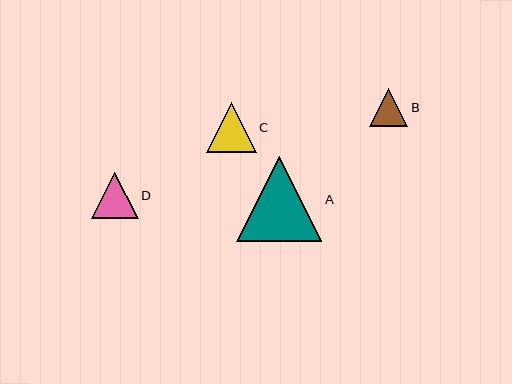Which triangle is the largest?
Triangle A is the largest with a size of approximately 85 pixels.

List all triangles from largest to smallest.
From largest to smallest: A, C, D, B.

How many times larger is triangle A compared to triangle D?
Triangle A is approximately 1.8 times the size of triangle D.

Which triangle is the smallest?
Triangle B is the smallest with a size of approximately 38 pixels.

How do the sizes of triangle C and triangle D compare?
Triangle C and triangle D are approximately the same size.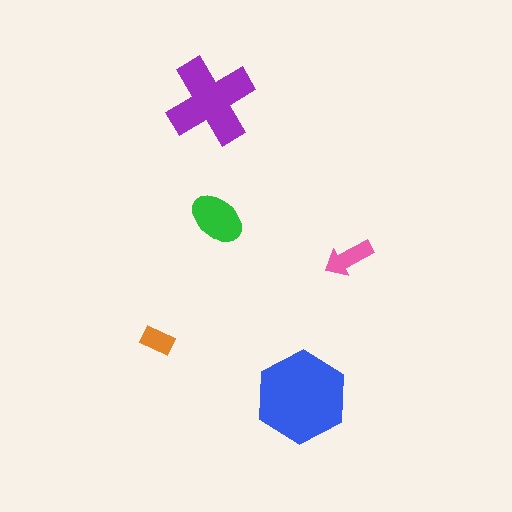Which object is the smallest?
The orange rectangle.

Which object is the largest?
The blue hexagon.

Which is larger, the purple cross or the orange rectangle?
The purple cross.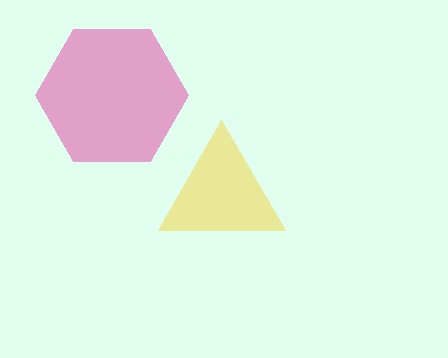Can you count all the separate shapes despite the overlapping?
Yes, there are 2 separate shapes.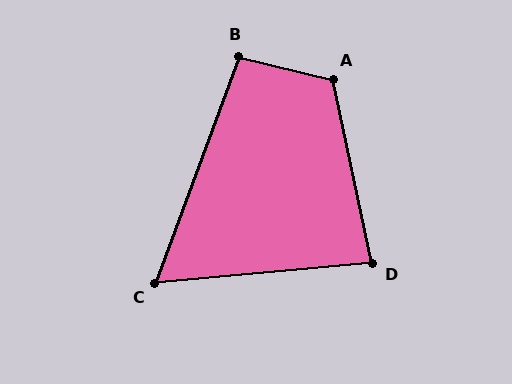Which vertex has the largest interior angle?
A, at approximately 115 degrees.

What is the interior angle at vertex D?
Approximately 83 degrees (acute).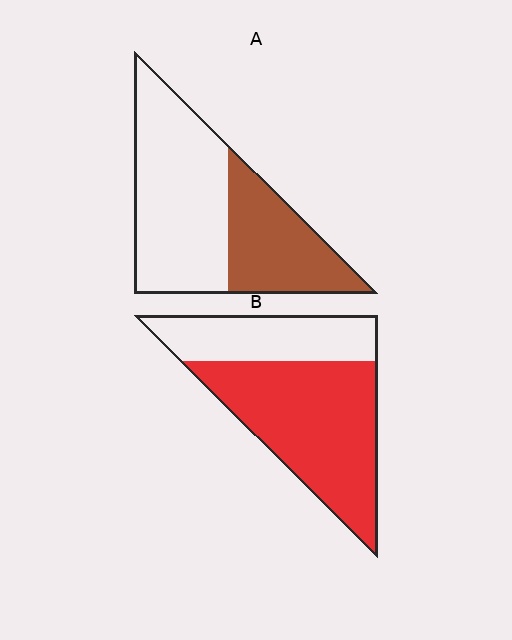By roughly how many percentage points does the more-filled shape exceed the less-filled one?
By roughly 30 percentage points (B over A).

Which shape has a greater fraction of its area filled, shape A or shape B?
Shape B.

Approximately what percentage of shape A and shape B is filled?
A is approximately 40% and B is approximately 65%.